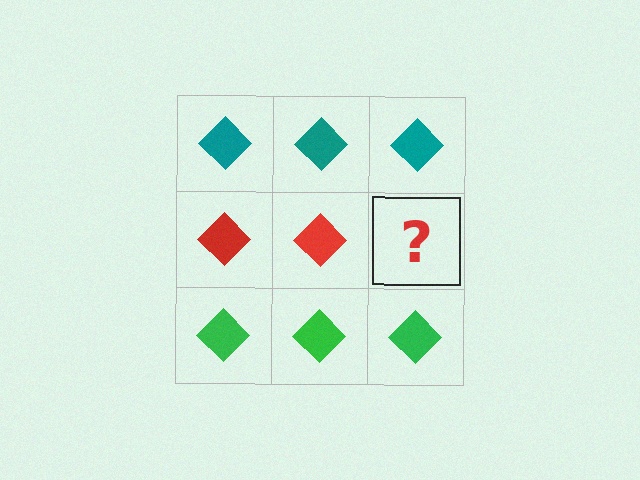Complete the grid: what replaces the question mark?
The question mark should be replaced with a red diamond.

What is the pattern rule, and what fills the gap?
The rule is that each row has a consistent color. The gap should be filled with a red diamond.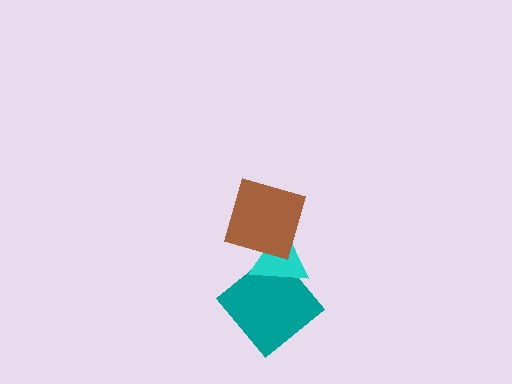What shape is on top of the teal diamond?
The cyan triangle is on top of the teal diamond.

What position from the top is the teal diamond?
The teal diamond is 3rd from the top.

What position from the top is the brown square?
The brown square is 1st from the top.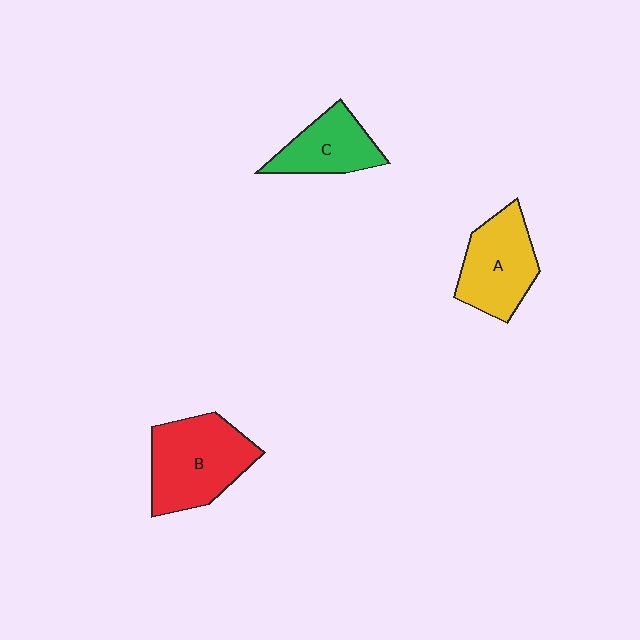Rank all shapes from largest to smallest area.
From largest to smallest: B (red), A (yellow), C (green).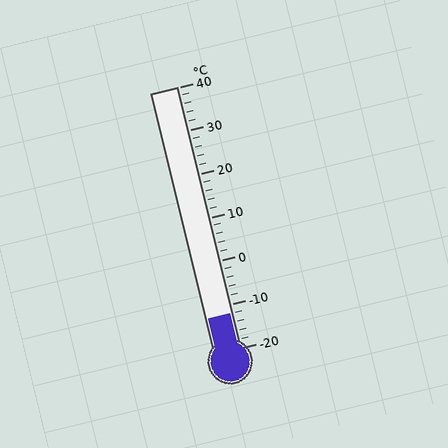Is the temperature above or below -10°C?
The temperature is below -10°C.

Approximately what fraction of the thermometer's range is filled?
The thermometer is filled to approximately 15% of its range.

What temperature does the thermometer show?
The thermometer shows approximately -12°C.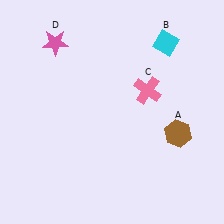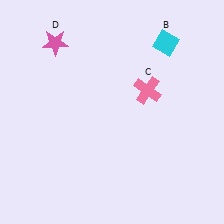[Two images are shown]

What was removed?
The brown hexagon (A) was removed in Image 2.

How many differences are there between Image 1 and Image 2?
There is 1 difference between the two images.